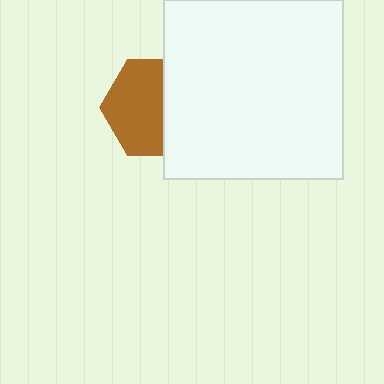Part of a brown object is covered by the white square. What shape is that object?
It is a hexagon.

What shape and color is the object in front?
The object in front is a white square.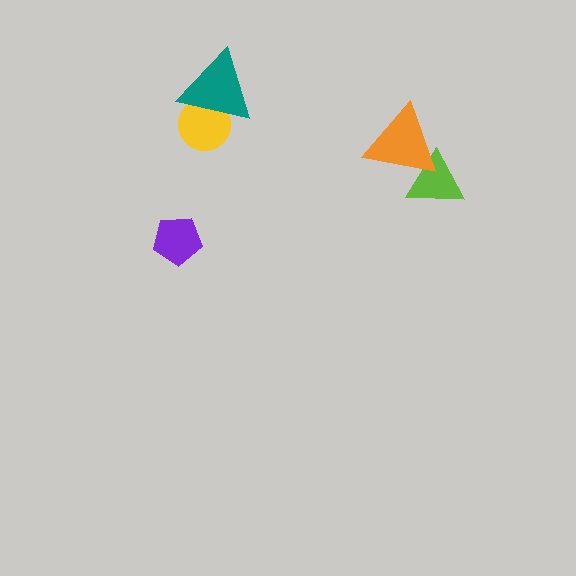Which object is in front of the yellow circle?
The teal triangle is in front of the yellow circle.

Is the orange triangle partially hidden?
No, no other shape covers it.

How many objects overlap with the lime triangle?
1 object overlaps with the lime triangle.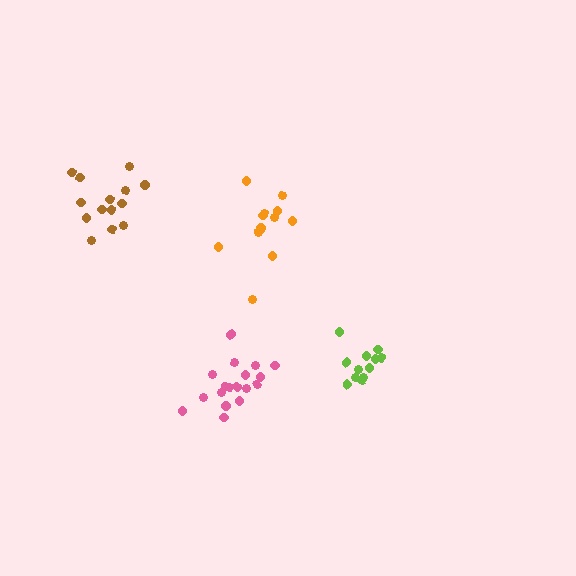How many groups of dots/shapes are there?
There are 4 groups.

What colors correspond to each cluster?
The clusters are colored: lime, brown, orange, pink.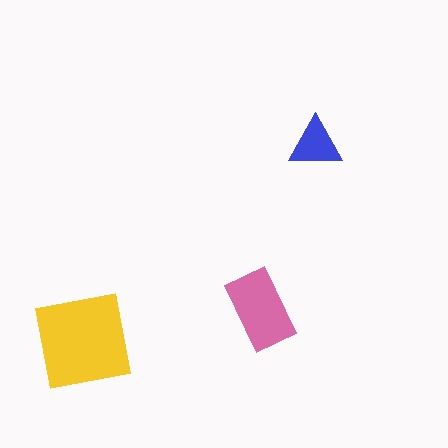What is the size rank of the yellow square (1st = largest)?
1st.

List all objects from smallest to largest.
The blue triangle, the pink rectangle, the yellow square.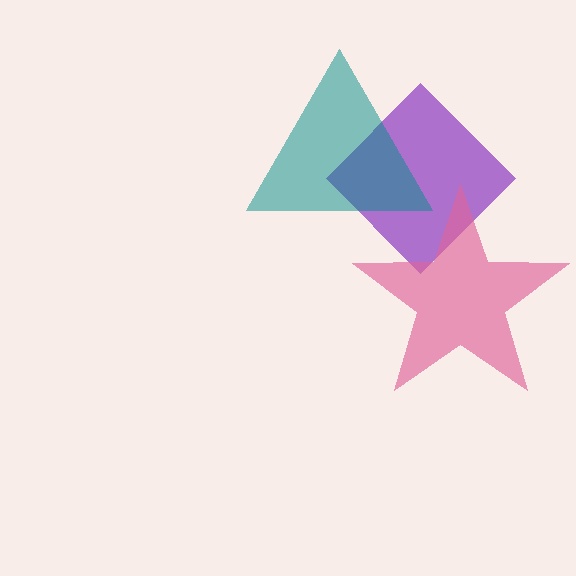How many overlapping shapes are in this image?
There are 3 overlapping shapes in the image.